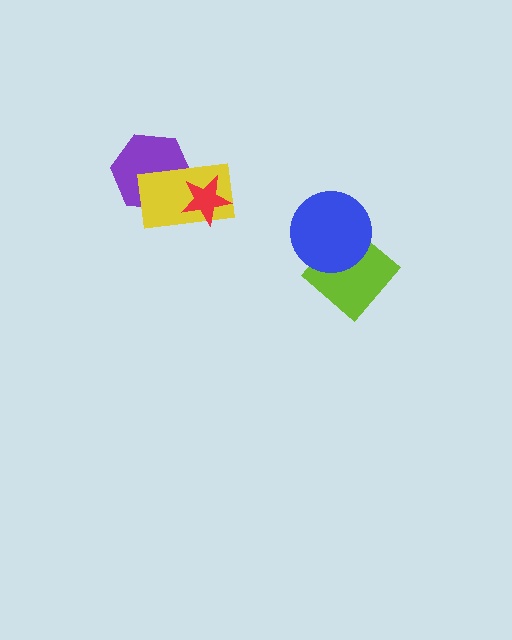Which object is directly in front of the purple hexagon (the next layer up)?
The yellow rectangle is directly in front of the purple hexagon.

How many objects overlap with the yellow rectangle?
2 objects overlap with the yellow rectangle.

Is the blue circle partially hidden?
No, no other shape covers it.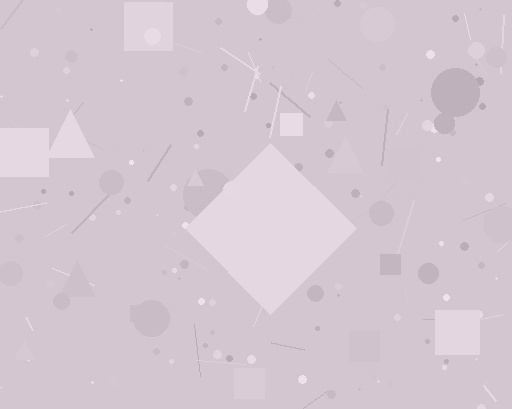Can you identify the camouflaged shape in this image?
The camouflaged shape is a diamond.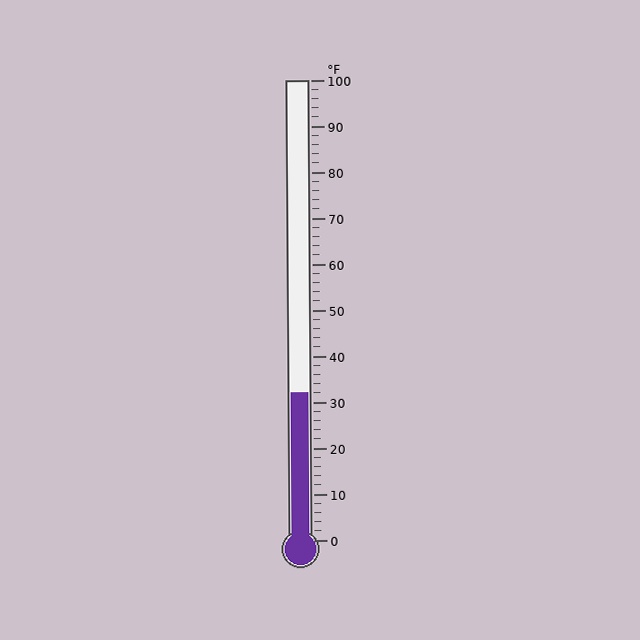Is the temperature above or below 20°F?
The temperature is above 20°F.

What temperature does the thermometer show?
The thermometer shows approximately 32°F.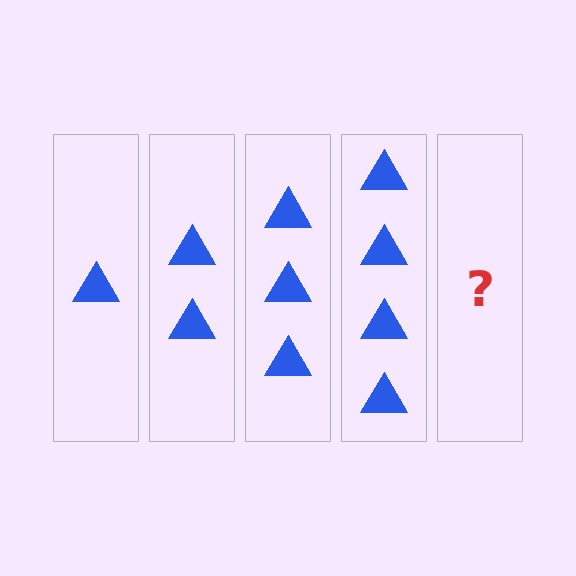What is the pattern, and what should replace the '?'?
The pattern is that each step adds one more triangle. The '?' should be 5 triangles.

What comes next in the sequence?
The next element should be 5 triangles.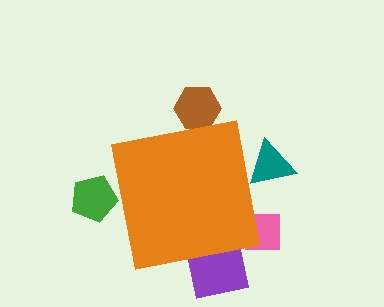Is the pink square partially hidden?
Yes, the pink square is partially hidden behind the orange square.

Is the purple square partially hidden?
Yes, the purple square is partially hidden behind the orange square.